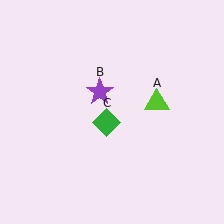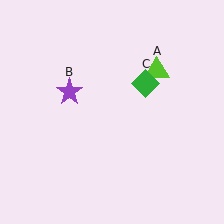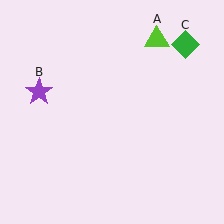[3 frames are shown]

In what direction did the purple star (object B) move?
The purple star (object B) moved left.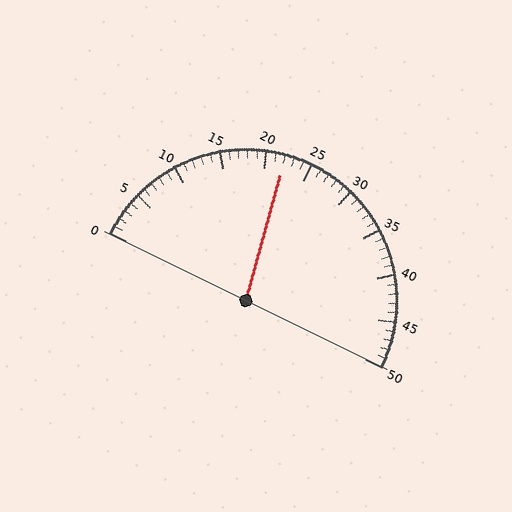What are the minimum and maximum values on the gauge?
The gauge ranges from 0 to 50.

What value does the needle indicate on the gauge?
The needle indicates approximately 22.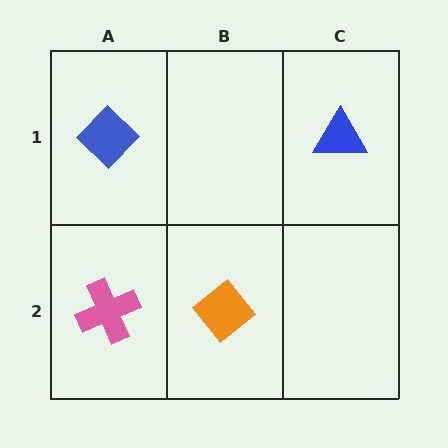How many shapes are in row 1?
2 shapes.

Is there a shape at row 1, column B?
No, that cell is empty.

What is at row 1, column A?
A blue diamond.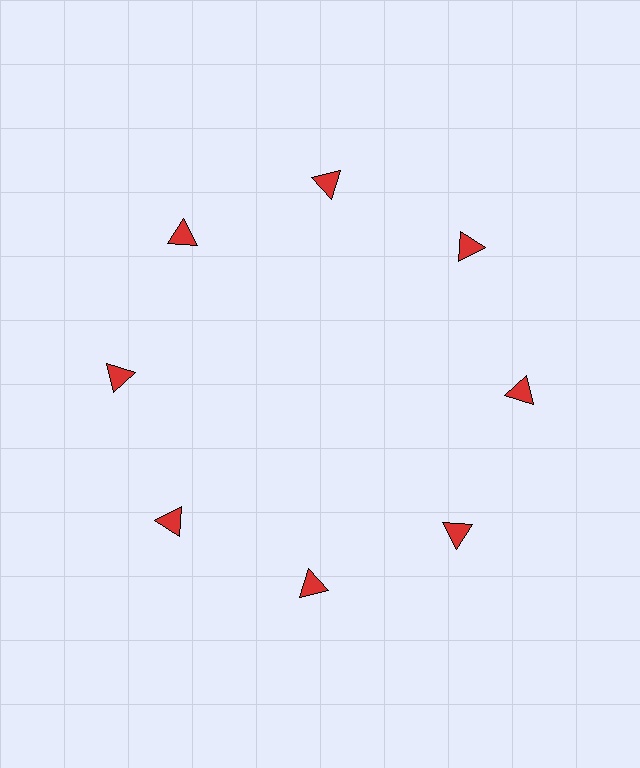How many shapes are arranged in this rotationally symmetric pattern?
There are 8 shapes, arranged in 8 groups of 1.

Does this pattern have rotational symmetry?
Yes, this pattern has 8-fold rotational symmetry. It looks the same after rotating 45 degrees around the center.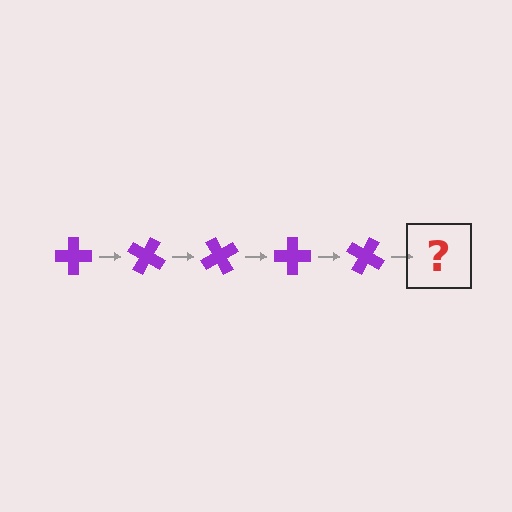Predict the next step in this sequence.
The next step is a purple cross rotated 150 degrees.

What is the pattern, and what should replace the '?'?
The pattern is that the cross rotates 30 degrees each step. The '?' should be a purple cross rotated 150 degrees.